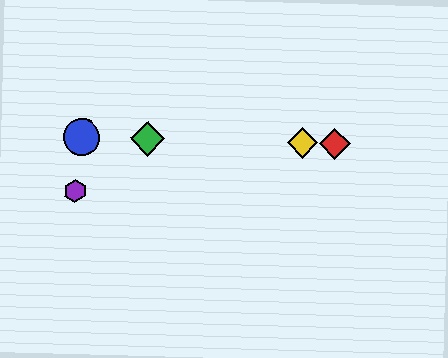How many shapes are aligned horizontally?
4 shapes (the red diamond, the blue circle, the green diamond, the yellow diamond) are aligned horizontally.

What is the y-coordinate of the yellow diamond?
The yellow diamond is at y≈143.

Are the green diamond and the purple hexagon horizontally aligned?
No, the green diamond is at y≈139 and the purple hexagon is at y≈191.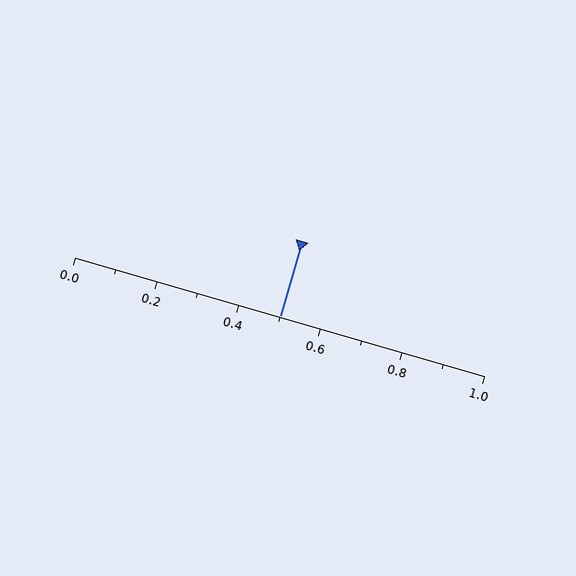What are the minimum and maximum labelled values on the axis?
The axis runs from 0.0 to 1.0.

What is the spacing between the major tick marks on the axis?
The major ticks are spaced 0.2 apart.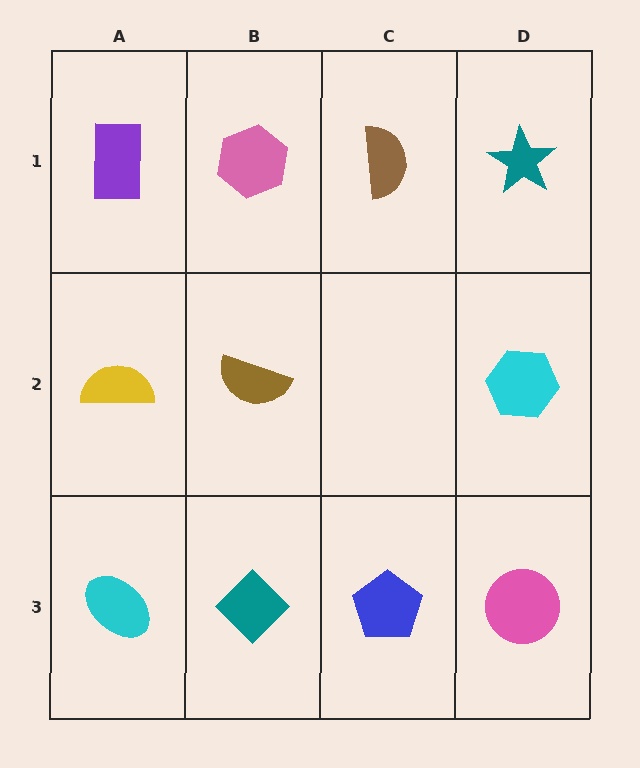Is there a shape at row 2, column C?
No, that cell is empty.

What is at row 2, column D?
A cyan hexagon.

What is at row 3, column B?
A teal diamond.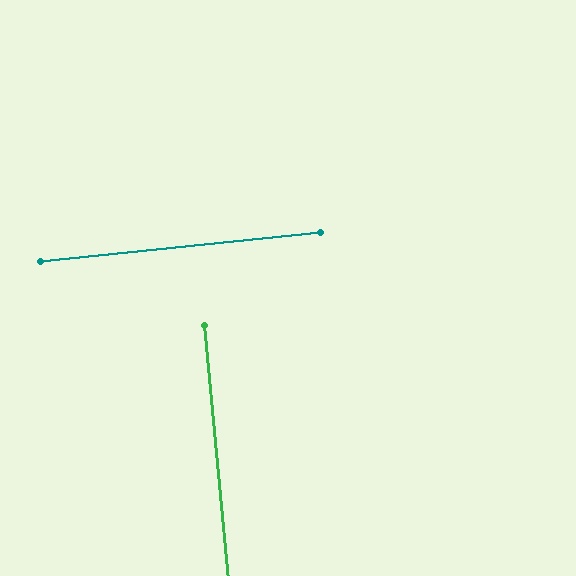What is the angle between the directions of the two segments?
Approximately 89 degrees.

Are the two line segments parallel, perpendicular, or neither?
Perpendicular — they meet at approximately 89°.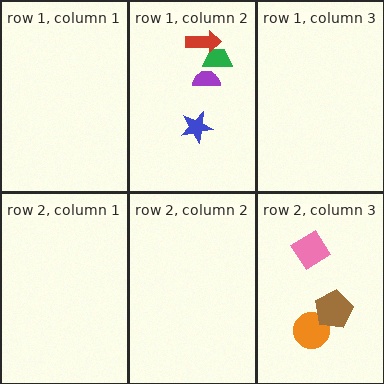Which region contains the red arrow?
The row 1, column 2 region.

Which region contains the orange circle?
The row 2, column 3 region.